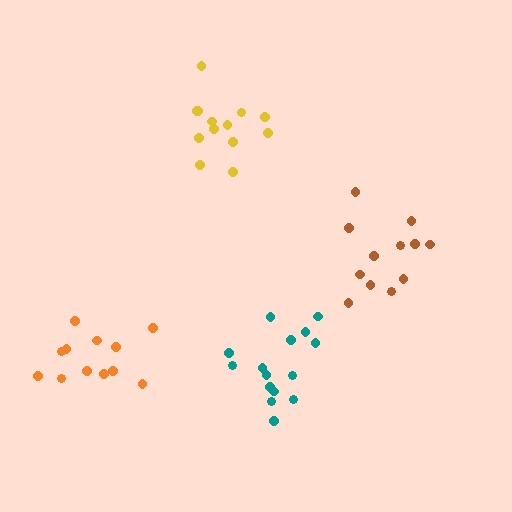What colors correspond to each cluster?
The clusters are colored: orange, brown, yellow, teal.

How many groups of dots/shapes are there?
There are 4 groups.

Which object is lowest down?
The teal cluster is bottommost.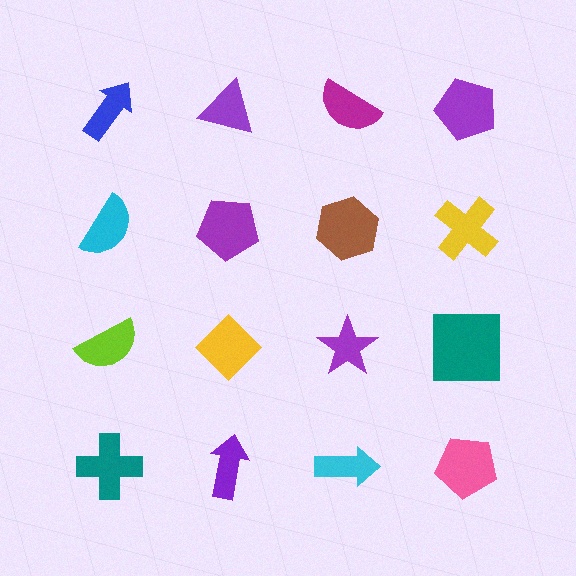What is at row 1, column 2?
A purple triangle.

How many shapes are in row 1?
4 shapes.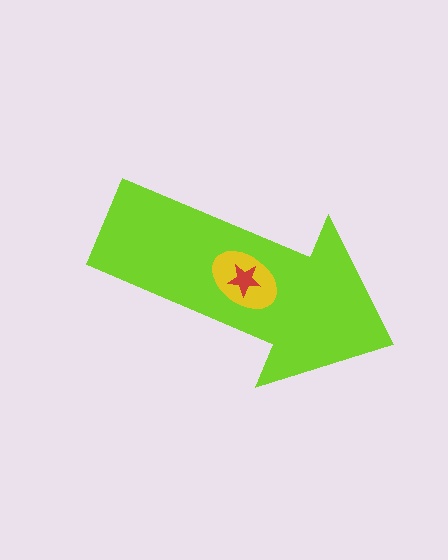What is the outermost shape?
The lime arrow.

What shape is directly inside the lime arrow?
The yellow ellipse.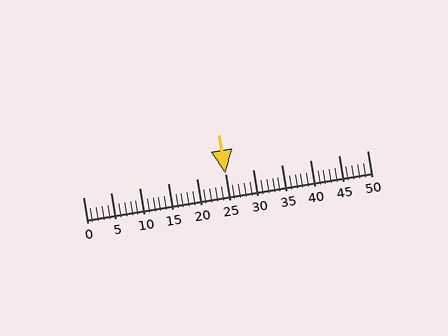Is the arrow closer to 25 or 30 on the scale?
The arrow is closer to 25.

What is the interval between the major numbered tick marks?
The major tick marks are spaced 5 units apart.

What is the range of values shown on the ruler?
The ruler shows values from 0 to 50.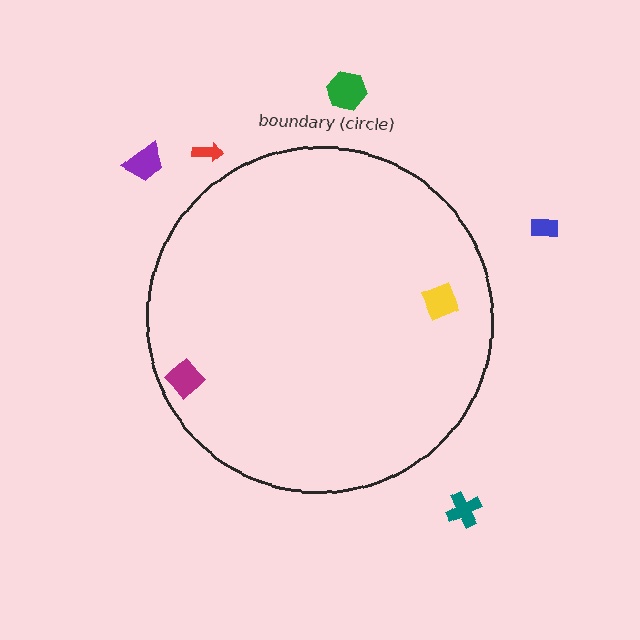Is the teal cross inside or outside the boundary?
Outside.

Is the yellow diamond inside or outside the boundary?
Inside.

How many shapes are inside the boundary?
2 inside, 5 outside.